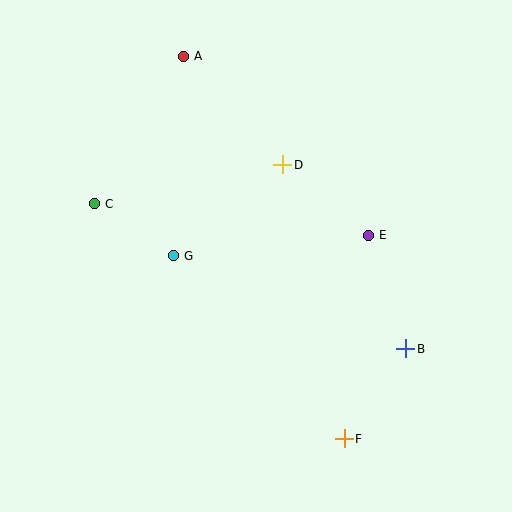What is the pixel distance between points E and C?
The distance between E and C is 276 pixels.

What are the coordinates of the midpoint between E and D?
The midpoint between E and D is at (325, 200).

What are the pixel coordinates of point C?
Point C is at (94, 204).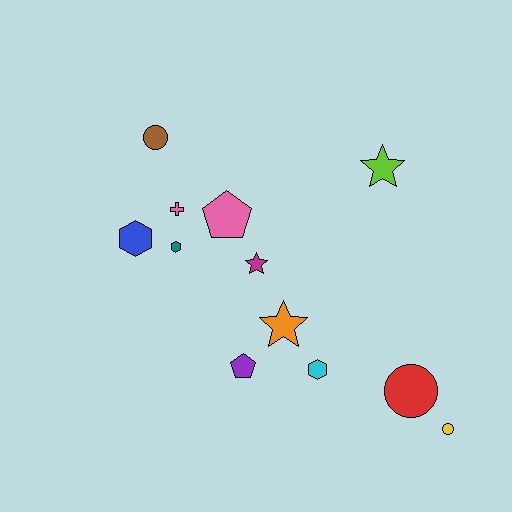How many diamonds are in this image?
There are no diamonds.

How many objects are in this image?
There are 12 objects.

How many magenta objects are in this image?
There is 1 magenta object.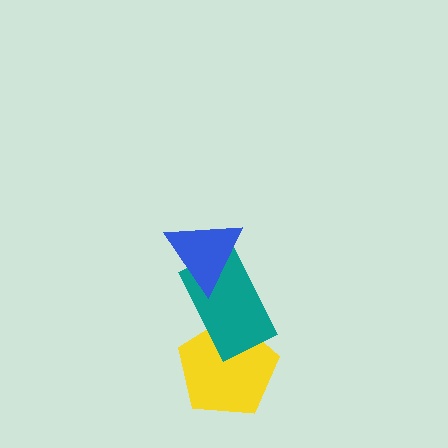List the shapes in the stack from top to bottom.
From top to bottom: the blue triangle, the teal rectangle, the yellow pentagon.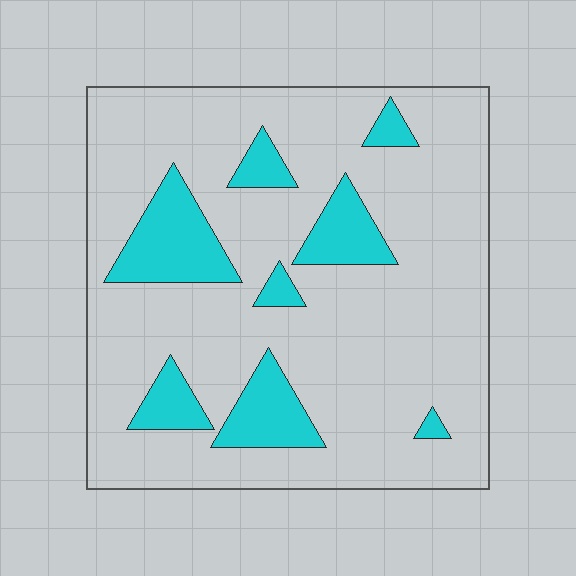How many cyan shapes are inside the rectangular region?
8.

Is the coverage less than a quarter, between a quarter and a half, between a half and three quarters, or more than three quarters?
Less than a quarter.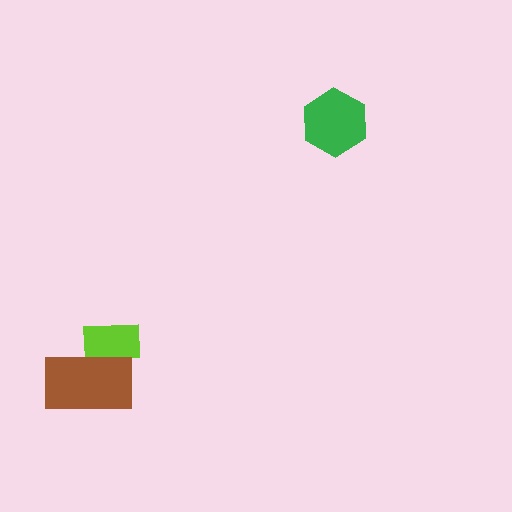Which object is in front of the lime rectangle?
The brown rectangle is in front of the lime rectangle.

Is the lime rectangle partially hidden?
Yes, it is partially covered by another shape.